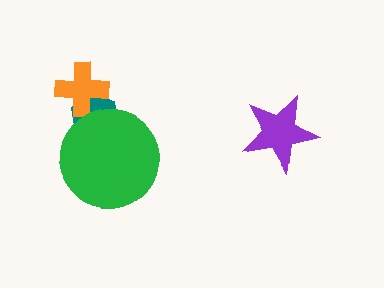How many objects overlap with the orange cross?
1 object overlaps with the orange cross.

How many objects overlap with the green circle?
1 object overlaps with the green circle.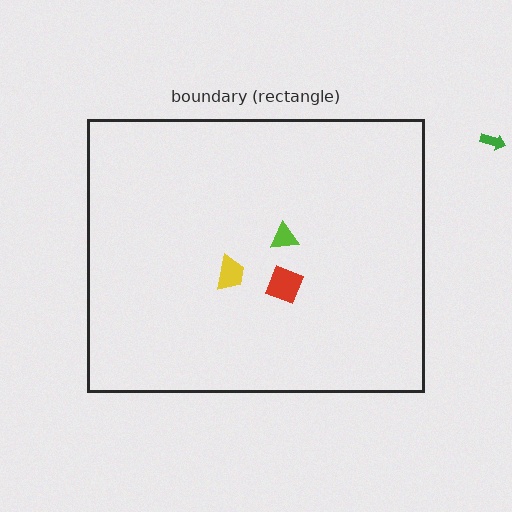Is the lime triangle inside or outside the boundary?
Inside.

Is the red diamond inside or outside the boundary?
Inside.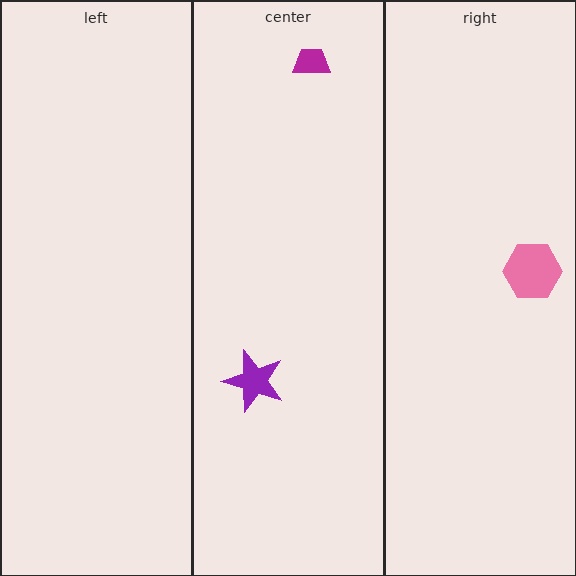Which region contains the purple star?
The center region.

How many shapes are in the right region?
1.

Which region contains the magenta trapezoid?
The center region.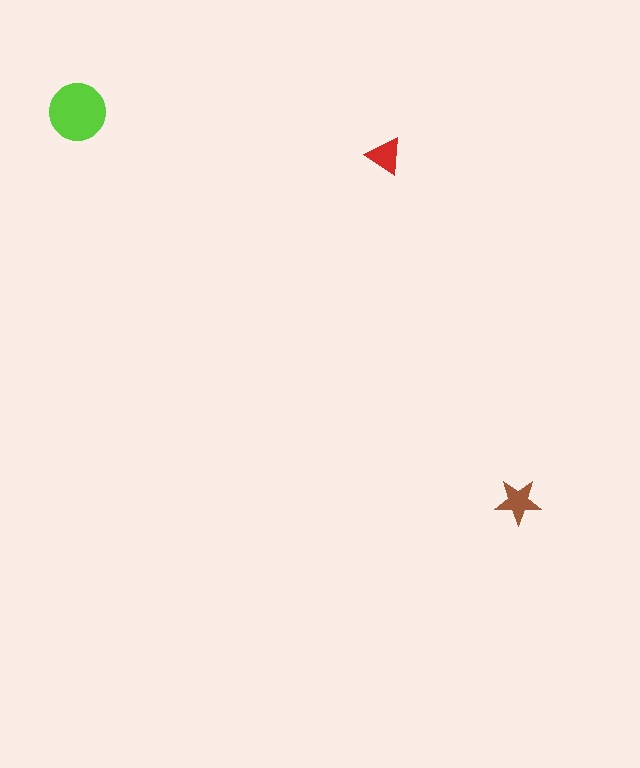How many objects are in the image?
There are 3 objects in the image.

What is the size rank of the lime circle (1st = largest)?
1st.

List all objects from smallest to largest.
The red triangle, the brown star, the lime circle.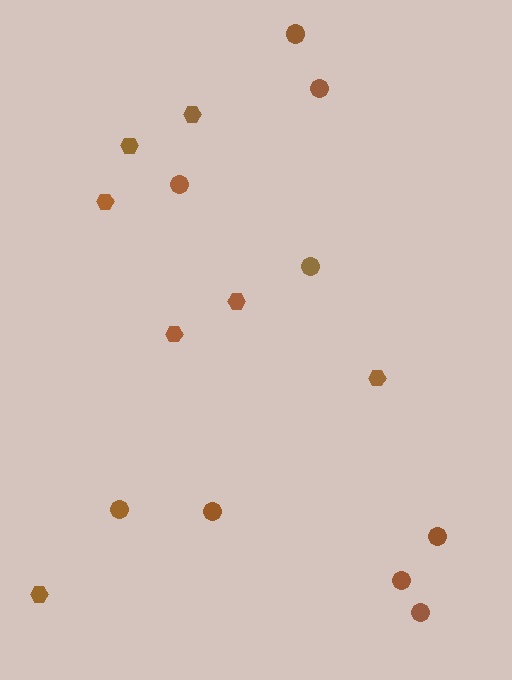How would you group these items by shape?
There are 2 groups: one group of hexagons (7) and one group of circles (9).